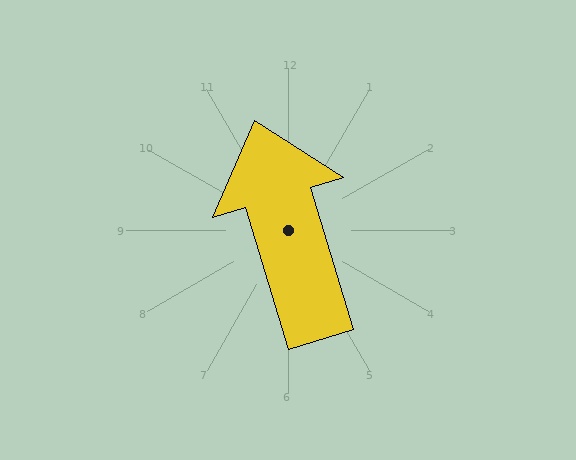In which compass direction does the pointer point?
North.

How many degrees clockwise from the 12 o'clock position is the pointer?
Approximately 343 degrees.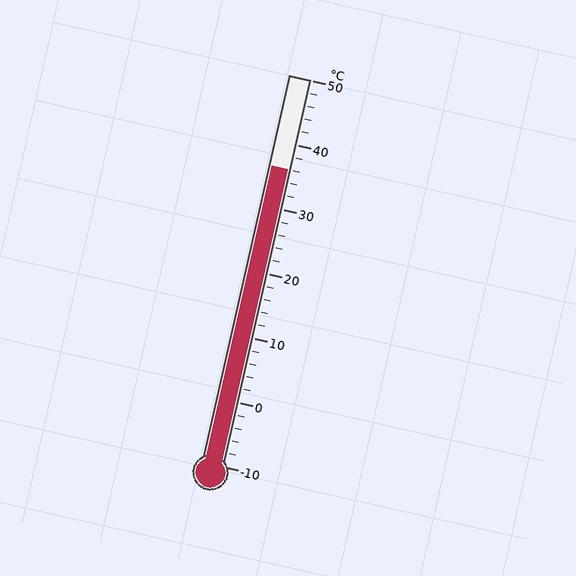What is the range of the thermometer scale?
The thermometer scale ranges from -10°C to 50°C.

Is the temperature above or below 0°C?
The temperature is above 0°C.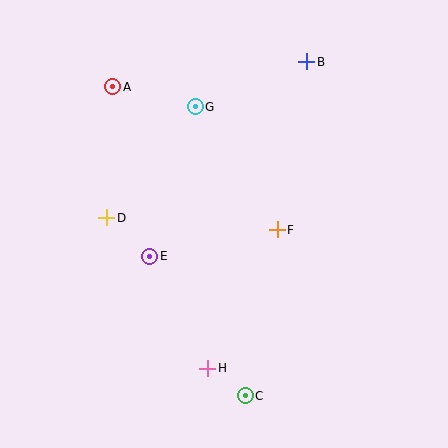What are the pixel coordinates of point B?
Point B is at (307, 62).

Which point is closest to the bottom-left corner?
Point H is closest to the bottom-left corner.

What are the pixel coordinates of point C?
Point C is at (245, 396).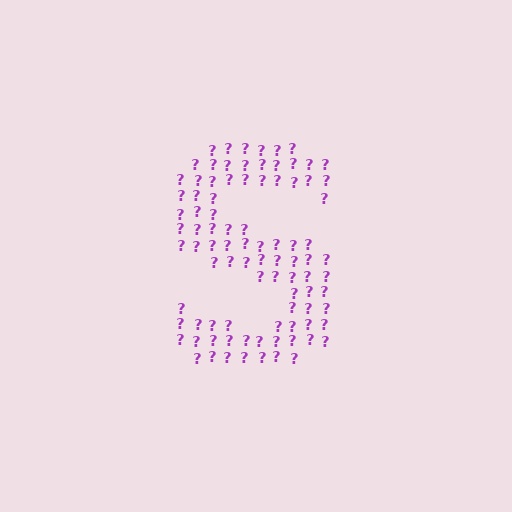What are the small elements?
The small elements are question marks.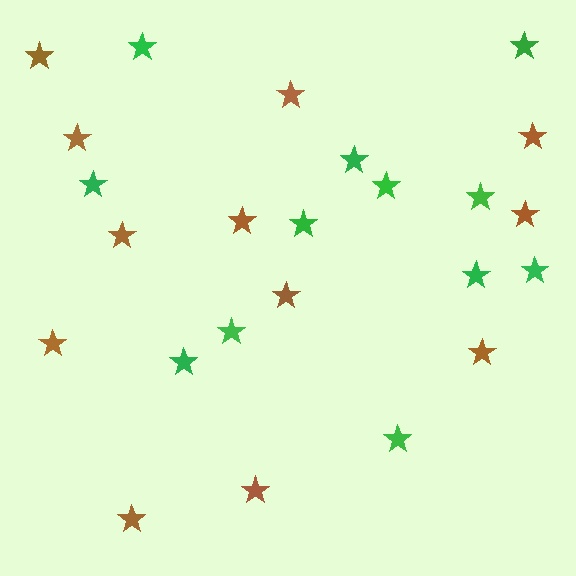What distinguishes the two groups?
There are 2 groups: one group of brown stars (12) and one group of green stars (12).